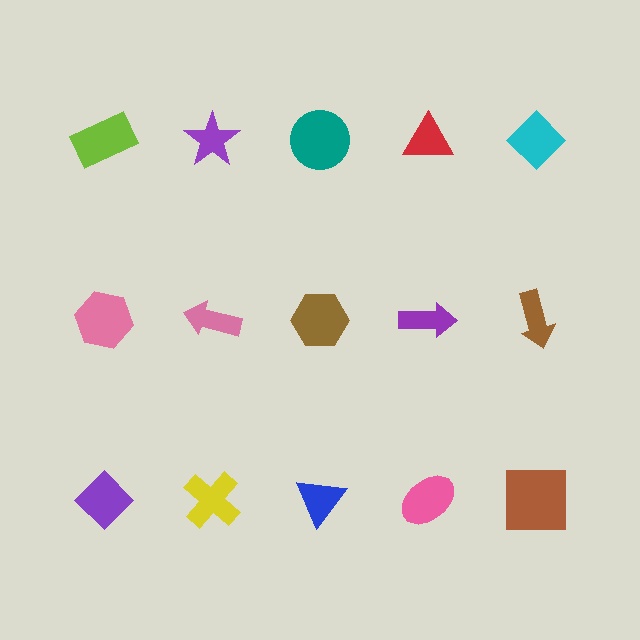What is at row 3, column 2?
A yellow cross.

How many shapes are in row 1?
5 shapes.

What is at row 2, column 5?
A brown arrow.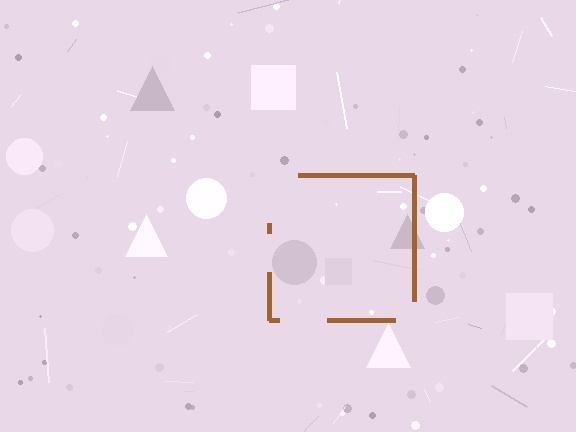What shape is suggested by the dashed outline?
The dashed outline suggests a square.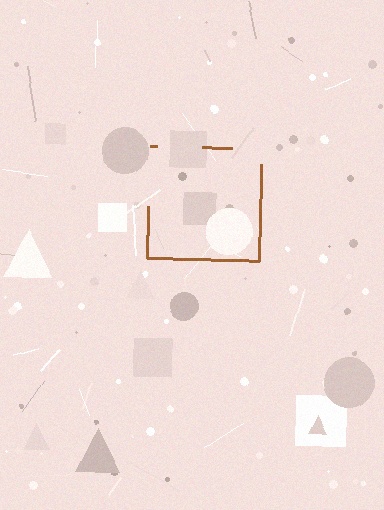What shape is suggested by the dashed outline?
The dashed outline suggests a square.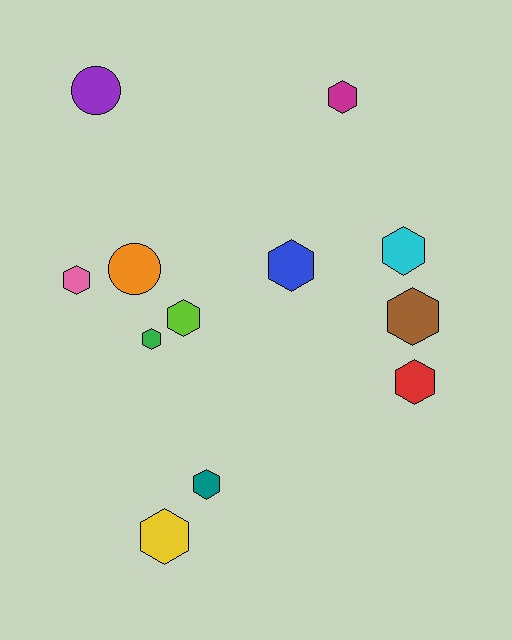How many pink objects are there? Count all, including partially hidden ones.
There is 1 pink object.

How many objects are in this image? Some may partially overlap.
There are 12 objects.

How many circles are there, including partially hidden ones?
There are 2 circles.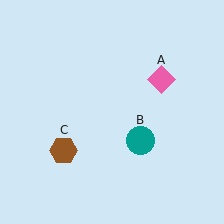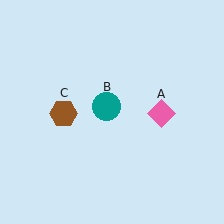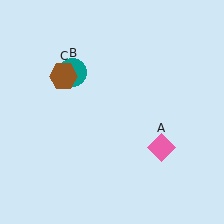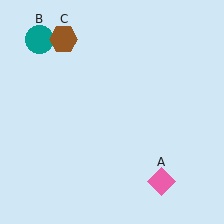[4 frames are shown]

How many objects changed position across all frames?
3 objects changed position: pink diamond (object A), teal circle (object B), brown hexagon (object C).